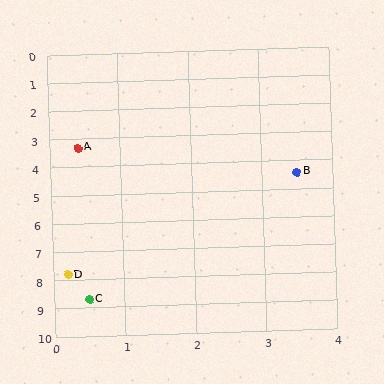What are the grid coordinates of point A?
Point A is at approximately (0.4, 3.3).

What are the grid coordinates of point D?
Point D is at approximately (0.2, 7.8).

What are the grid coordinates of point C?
Point C is at approximately (0.5, 8.7).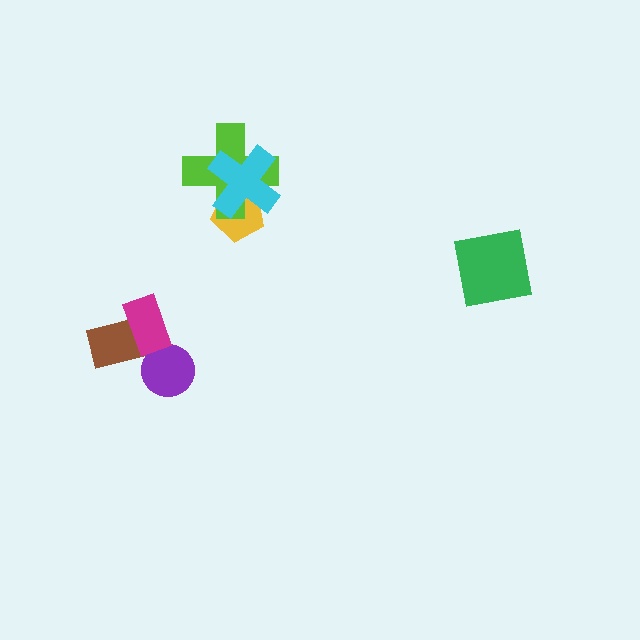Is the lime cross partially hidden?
Yes, it is partially covered by another shape.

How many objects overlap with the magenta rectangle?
1 object overlaps with the magenta rectangle.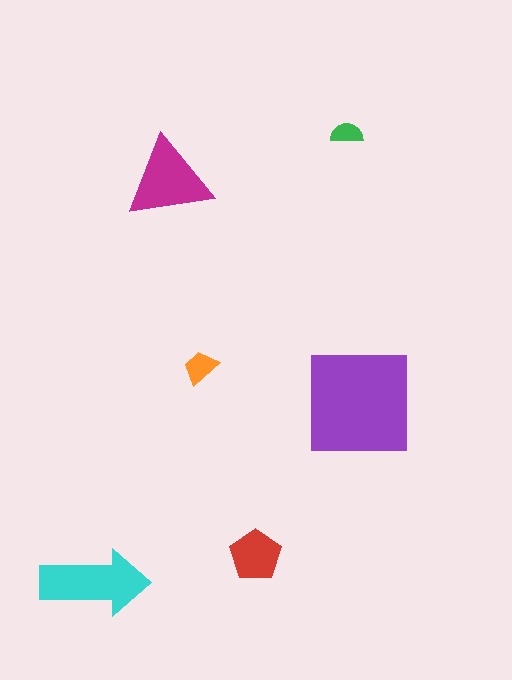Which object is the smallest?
The green semicircle.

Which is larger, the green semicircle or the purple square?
The purple square.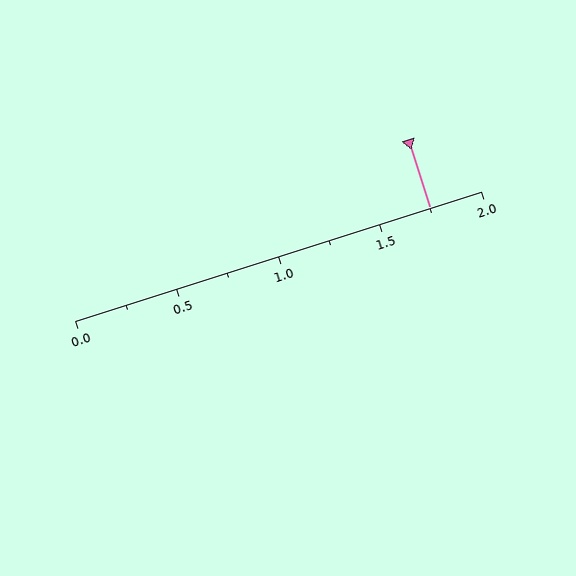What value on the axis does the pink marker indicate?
The marker indicates approximately 1.75.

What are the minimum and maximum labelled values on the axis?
The axis runs from 0.0 to 2.0.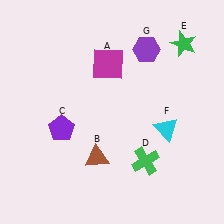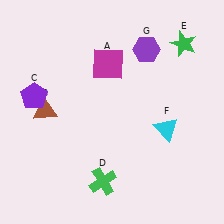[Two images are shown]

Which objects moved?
The objects that moved are: the brown triangle (B), the purple pentagon (C), the green cross (D).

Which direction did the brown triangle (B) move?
The brown triangle (B) moved left.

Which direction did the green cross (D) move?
The green cross (D) moved left.